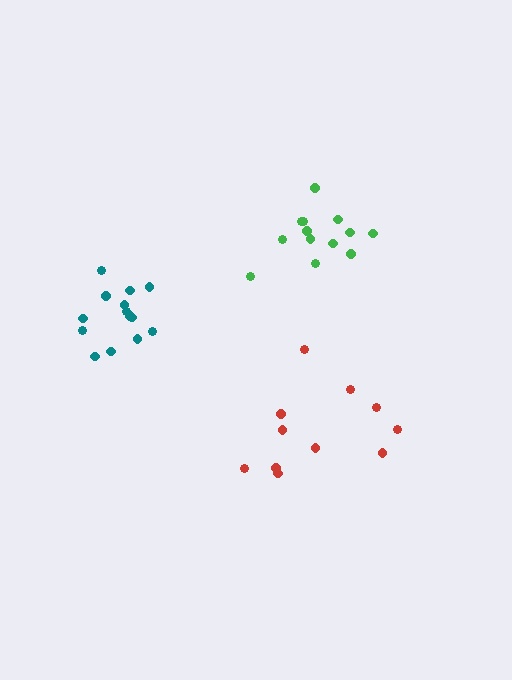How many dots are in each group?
Group 1: 14 dots, Group 2: 12 dots, Group 3: 13 dots (39 total).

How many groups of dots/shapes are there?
There are 3 groups.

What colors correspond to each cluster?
The clusters are colored: teal, red, green.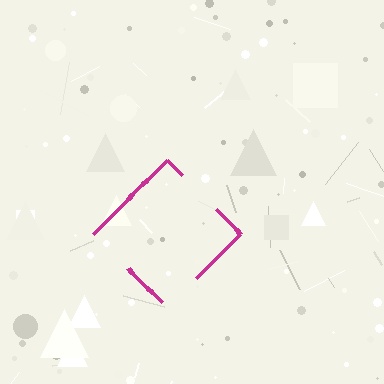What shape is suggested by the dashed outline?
The dashed outline suggests a diamond.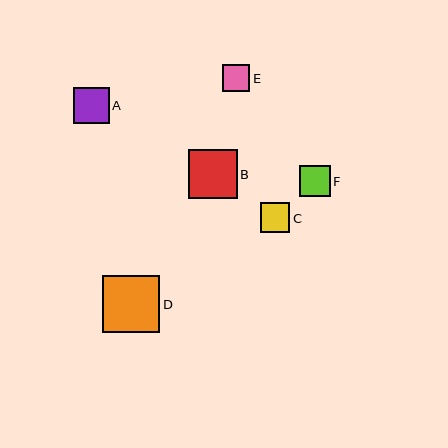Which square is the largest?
Square D is the largest with a size of approximately 57 pixels.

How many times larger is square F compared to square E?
Square F is approximately 1.1 times the size of square E.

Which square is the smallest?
Square E is the smallest with a size of approximately 27 pixels.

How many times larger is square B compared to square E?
Square B is approximately 1.8 times the size of square E.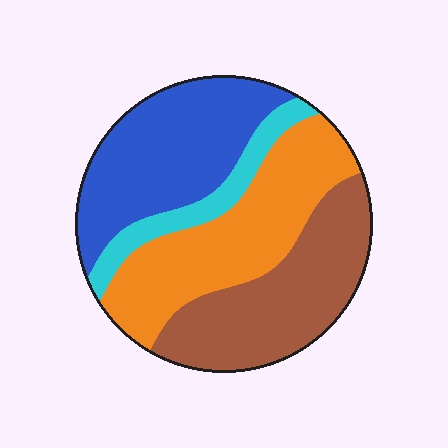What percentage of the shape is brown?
Brown covers about 30% of the shape.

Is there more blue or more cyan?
Blue.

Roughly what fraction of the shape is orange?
Orange takes up about one third (1/3) of the shape.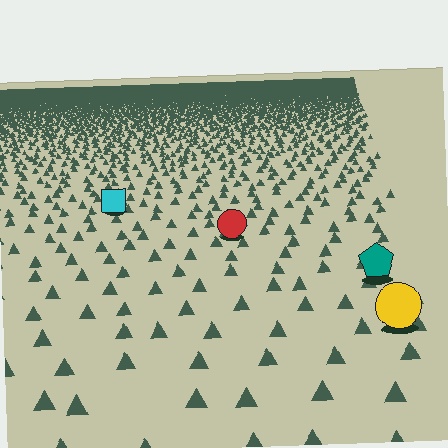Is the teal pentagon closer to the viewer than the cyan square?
Yes. The teal pentagon is closer — you can tell from the texture gradient: the ground texture is coarser near it.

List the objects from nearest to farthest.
From nearest to farthest: the yellow circle, the teal pentagon, the red circle, the cyan square.